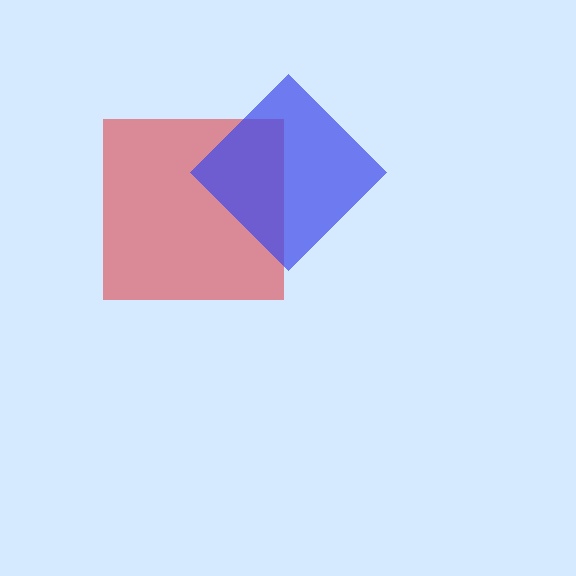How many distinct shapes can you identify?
There are 2 distinct shapes: a red square, a blue diamond.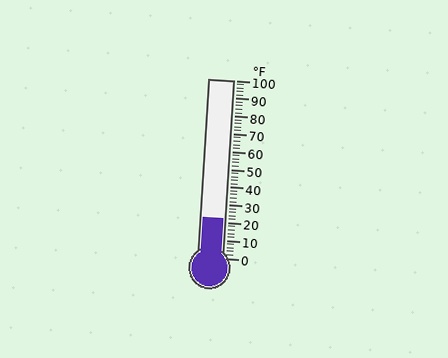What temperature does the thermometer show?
The thermometer shows approximately 22°F.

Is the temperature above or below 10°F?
The temperature is above 10°F.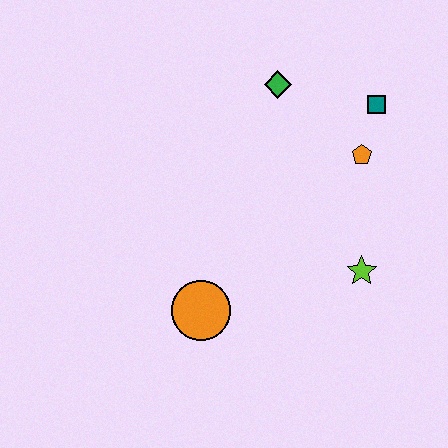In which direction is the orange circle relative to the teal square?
The orange circle is below the teal square.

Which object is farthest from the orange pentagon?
The orange circle is farthest from the orange pentagon.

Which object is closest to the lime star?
The orange pentagon is closest to the lime star.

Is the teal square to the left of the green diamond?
No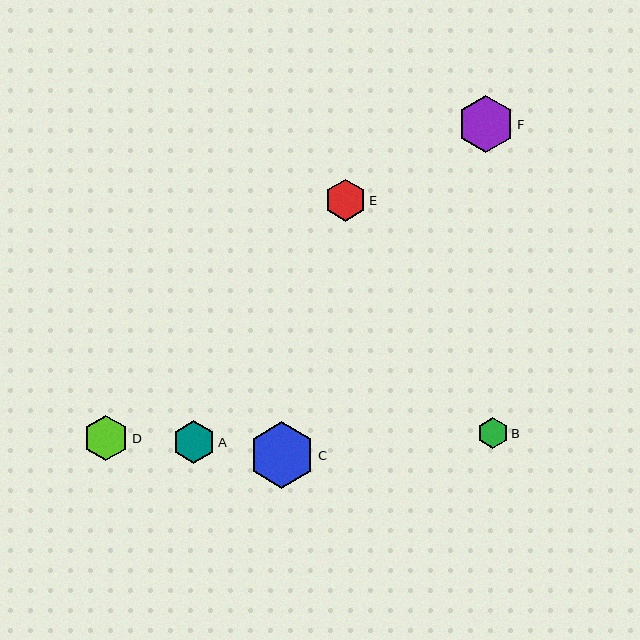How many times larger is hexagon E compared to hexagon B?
Hexagon E is approximately 1.4 times the size of hexagon B.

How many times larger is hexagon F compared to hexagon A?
Hexagon F is approximately 1.3 times the size of hexagon A.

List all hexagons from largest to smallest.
From largest to smallest: C, F, D, A, E, B.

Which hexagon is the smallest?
Hexagon B is the smallest with a size of approximately 31 pixels.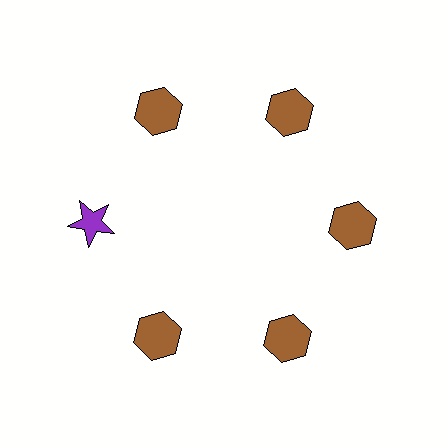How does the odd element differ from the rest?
It differs in both color (purple instead of brown) and shape (star instead of hexagon).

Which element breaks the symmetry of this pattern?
The purple star at roughly the 9 o'clock position breaks the symmetry. All other shapes are brown hexagons.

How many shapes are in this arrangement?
There are 6 shapes arranged in a ring pattern.